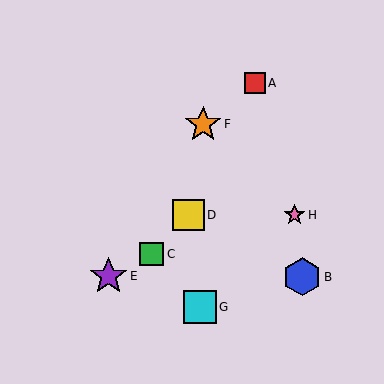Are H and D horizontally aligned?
Yes, both are at y≈215.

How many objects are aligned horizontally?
2 objects (D, H) are aligned horizontally.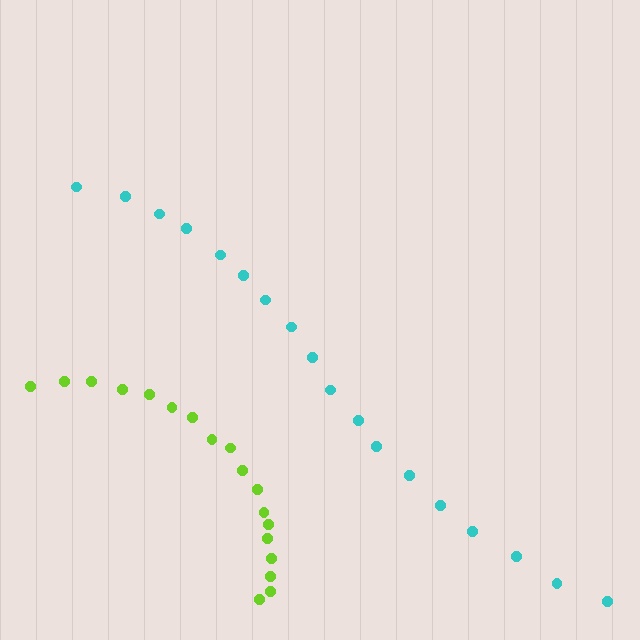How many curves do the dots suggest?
There are 2 distinct paths.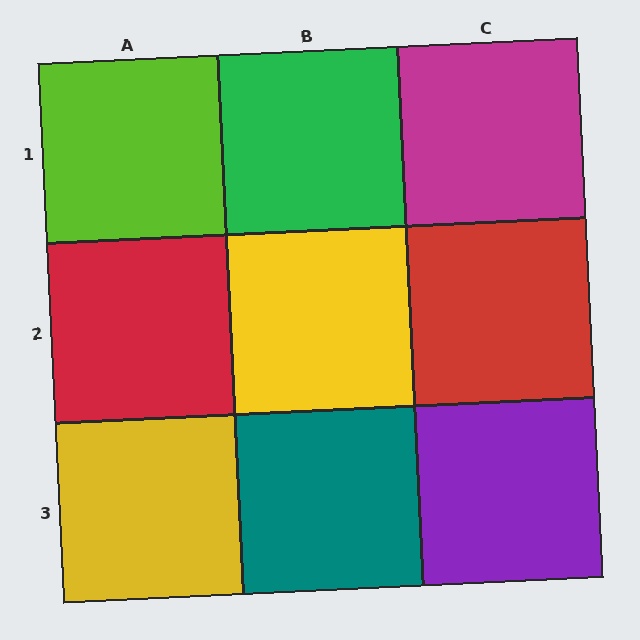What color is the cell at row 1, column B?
Green.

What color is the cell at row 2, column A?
Red.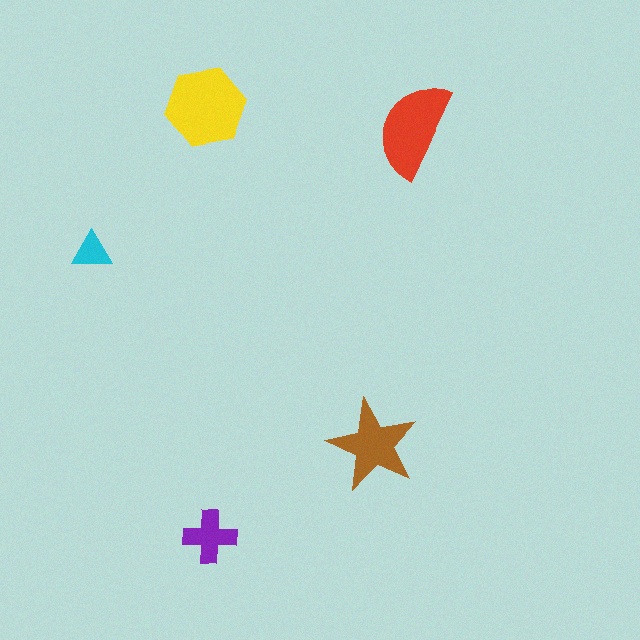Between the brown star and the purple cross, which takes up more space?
The brown star.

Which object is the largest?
The yellow hexagon.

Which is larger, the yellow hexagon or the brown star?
The yellow hexagon.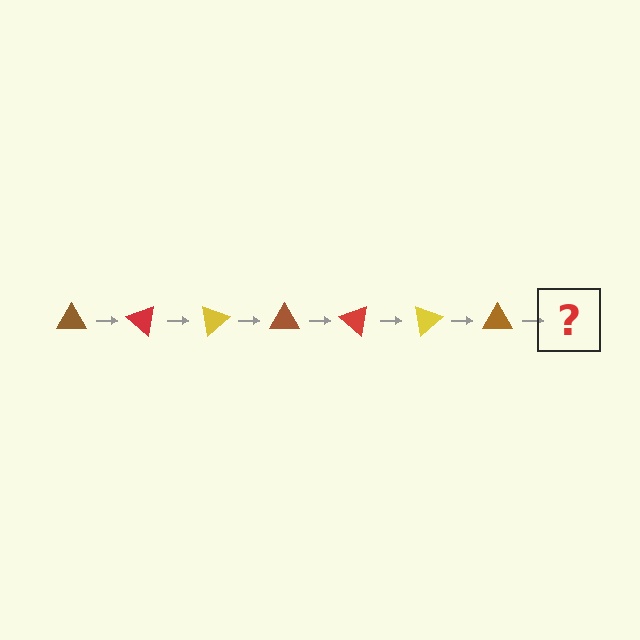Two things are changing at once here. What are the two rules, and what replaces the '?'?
The two rules are that it rotates 40 degrees each step and the color cycles through brown, red, and yellow. The '?' should be a red triangle, rotated 280 degrees from the start.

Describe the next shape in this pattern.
It should be a red triangle, rotated 280 degrees from the start.